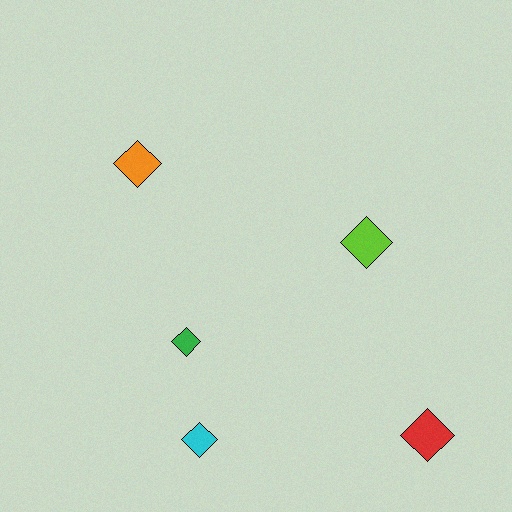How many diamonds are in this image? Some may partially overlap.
There are 5 diamonds.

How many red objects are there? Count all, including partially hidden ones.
There is 1 red object.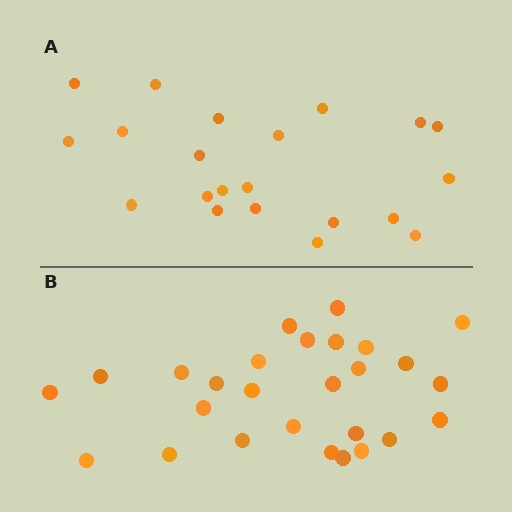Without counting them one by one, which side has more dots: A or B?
Region B (the bottom region) has more dots.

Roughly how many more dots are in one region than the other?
Region B has about 6 more dots than region A.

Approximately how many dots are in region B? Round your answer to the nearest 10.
About 30 dots. (The exact count is 27, which rounds to 30.)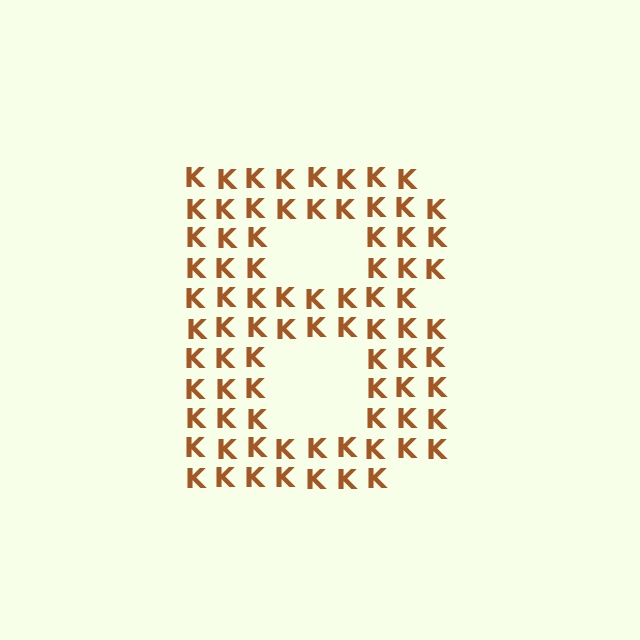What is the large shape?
The large shape is the letter B.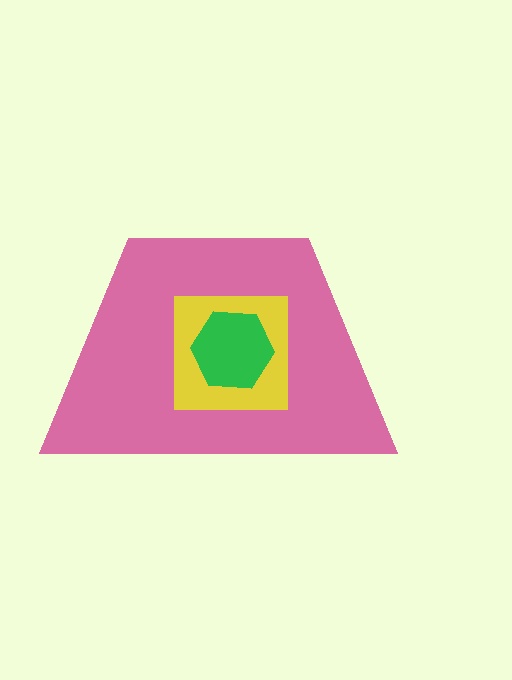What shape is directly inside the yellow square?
The green hexagon.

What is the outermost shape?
The pink trapezoid.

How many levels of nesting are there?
3.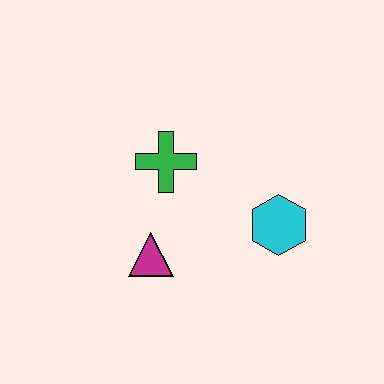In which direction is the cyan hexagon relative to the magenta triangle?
The cyan hexagon is to the right of the magenta triangle.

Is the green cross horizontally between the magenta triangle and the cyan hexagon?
Yes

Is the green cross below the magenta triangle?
No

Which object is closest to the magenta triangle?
The green cross is closest to the magenta triangle.